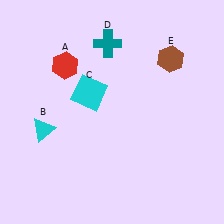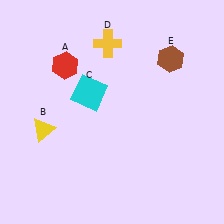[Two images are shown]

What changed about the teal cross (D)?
In Image 1, D is teal. In Image 2, it changed to yellow.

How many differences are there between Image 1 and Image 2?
There are 2 differences between the two images.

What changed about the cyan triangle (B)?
In Image 1, B is cyan. In Image 2, it changed to yellow.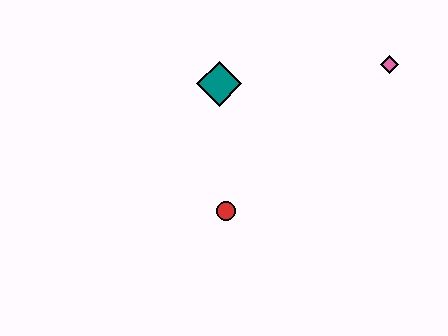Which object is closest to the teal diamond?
The red circle is closest to the teal diamond.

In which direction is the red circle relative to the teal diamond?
The red circle is below the teal diamond.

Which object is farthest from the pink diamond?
The red circle is farthest from the pink diamond.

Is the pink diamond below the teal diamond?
No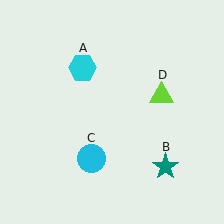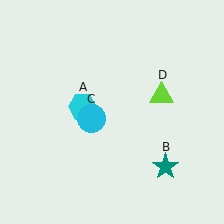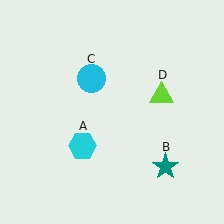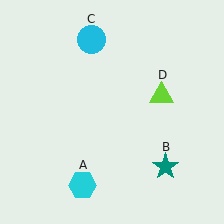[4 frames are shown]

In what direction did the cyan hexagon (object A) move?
The cyan hexagon (object A) moved down.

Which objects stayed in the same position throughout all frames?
Teal star (object B) and lime triangle (object D) remained stationary.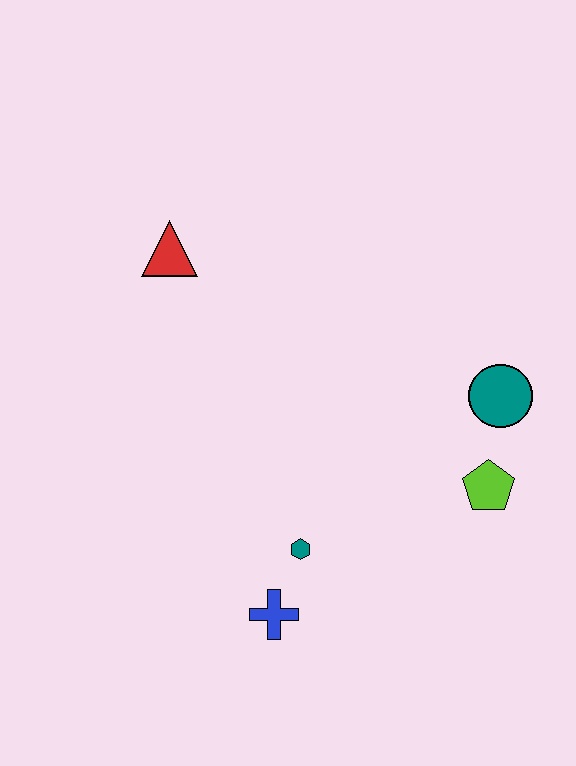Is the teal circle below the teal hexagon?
No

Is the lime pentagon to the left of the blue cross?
No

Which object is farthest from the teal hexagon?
The red triangle is farthest from the teal hexagon.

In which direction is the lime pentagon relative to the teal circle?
The lime pentagon is below the teal circle.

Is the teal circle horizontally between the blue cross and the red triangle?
No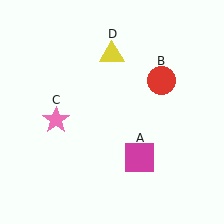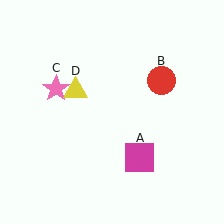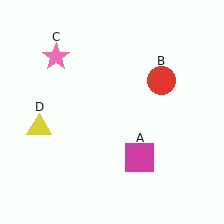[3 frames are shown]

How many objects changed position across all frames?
2 objects changed position: pink star (object C), yellow triangle (object D).